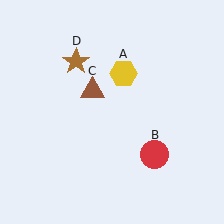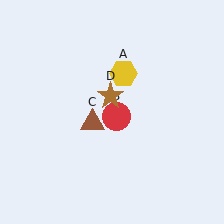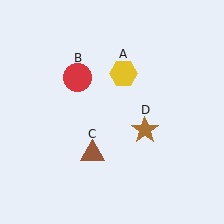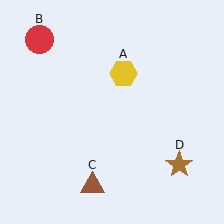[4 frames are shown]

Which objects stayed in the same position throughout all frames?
Yellow hexagon (object A) remained stationary.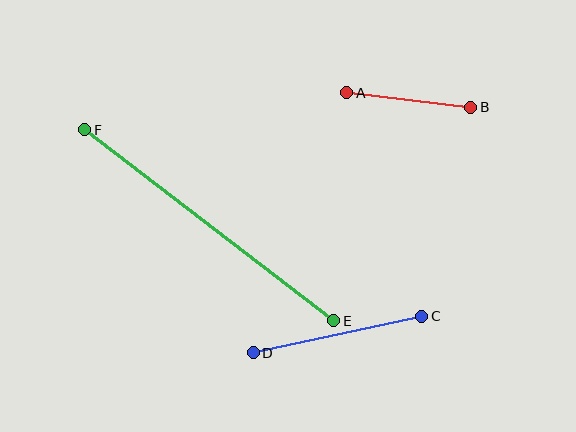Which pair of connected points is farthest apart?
Points E and F are farthest apart.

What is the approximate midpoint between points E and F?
The midpoint is at approximately (209, 225) pixels.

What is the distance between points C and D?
The distance is approximately 172 pixels.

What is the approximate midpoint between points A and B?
The midpoint is at approximately (409, 100) pixels.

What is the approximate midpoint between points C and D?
The midpoint is at approximately (338, 335) pixels.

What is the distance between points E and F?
The distance is approximately 314 pixels.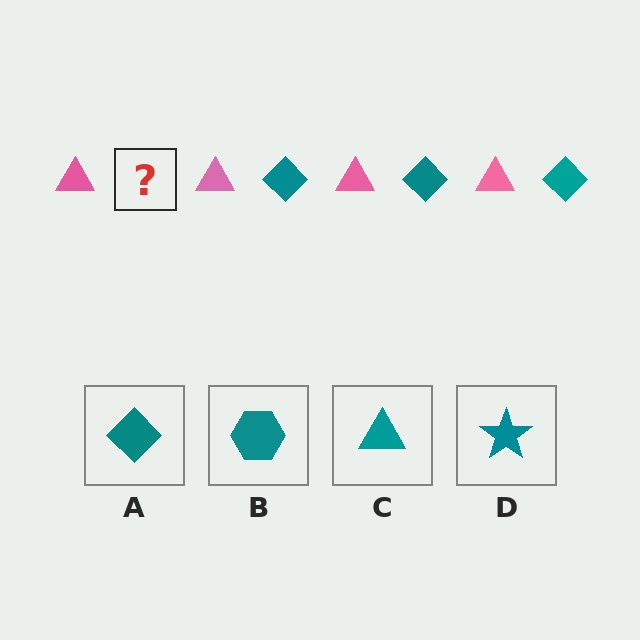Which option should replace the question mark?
Option A.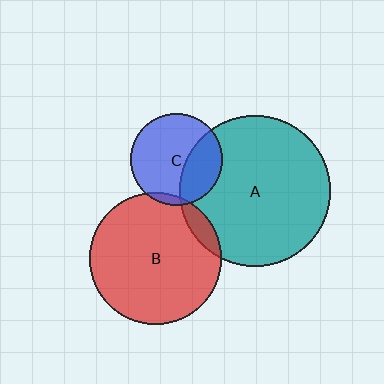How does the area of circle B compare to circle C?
Approximately 2.1 times.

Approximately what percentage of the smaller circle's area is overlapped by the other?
Approximately 5%.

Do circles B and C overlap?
Yes.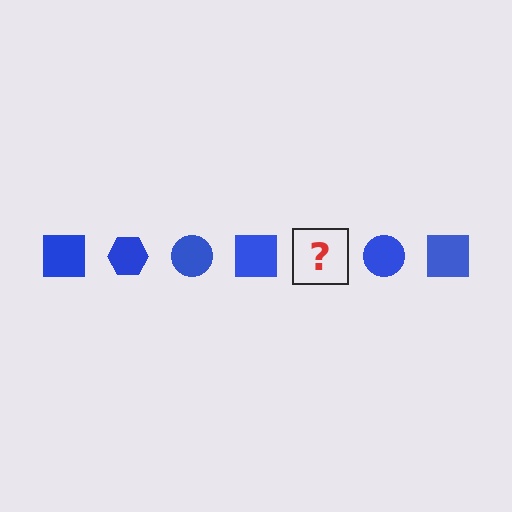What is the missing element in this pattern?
The missing element is a blue hexagon.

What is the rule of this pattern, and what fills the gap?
The rule is that the pattern cycles through square, hexagon, circle shapes in blue. The gap should be filled with a blue hexagon.